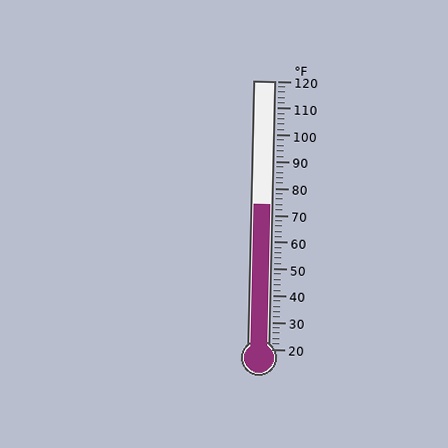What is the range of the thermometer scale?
The thermometer scale ranges from 20°F to 120°F.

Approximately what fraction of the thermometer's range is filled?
The thermometer is filled to approximately 55% of its range.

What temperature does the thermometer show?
The thermometer shows approximately 74°F.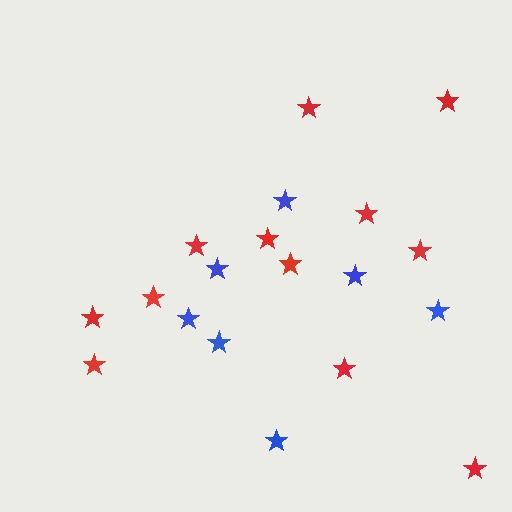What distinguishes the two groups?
There are 2 groups: one group of blue stars (7) and one group of red stars (12).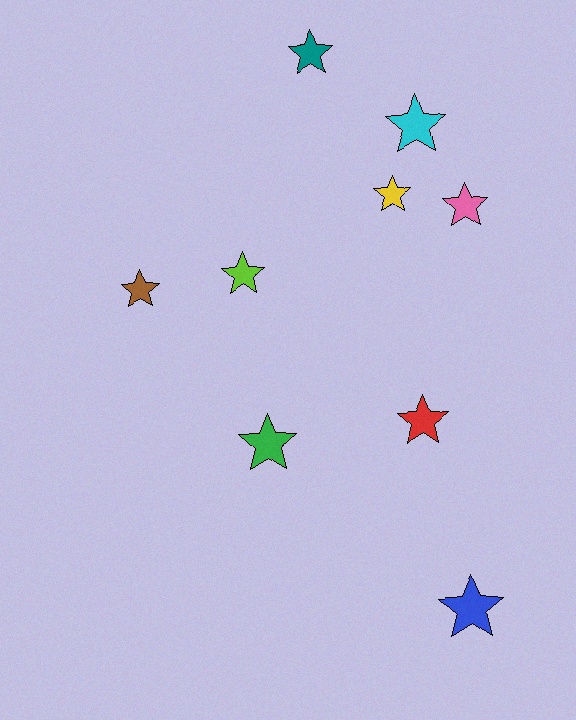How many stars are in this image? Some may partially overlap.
There are 9 stars.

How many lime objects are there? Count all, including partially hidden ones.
There is 1 lime object.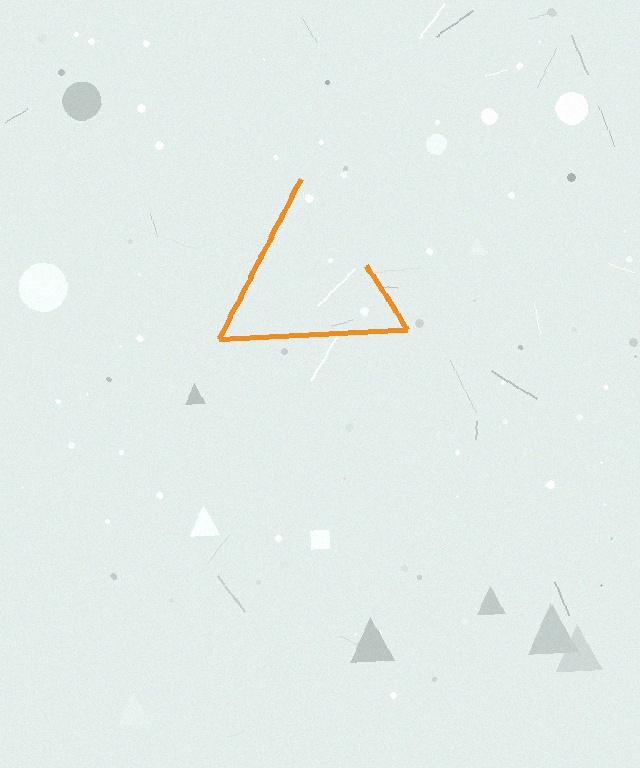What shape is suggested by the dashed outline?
The dashed outline suggests a triangle.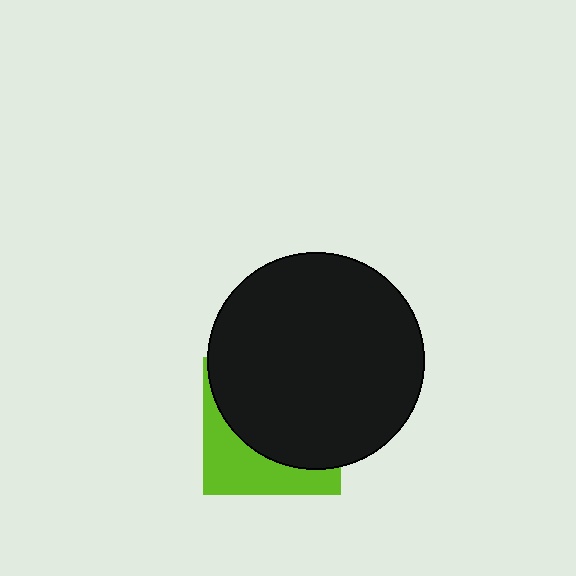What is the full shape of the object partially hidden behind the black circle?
The partially hidden object is a lime square.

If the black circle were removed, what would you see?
You would see the complete lime square.